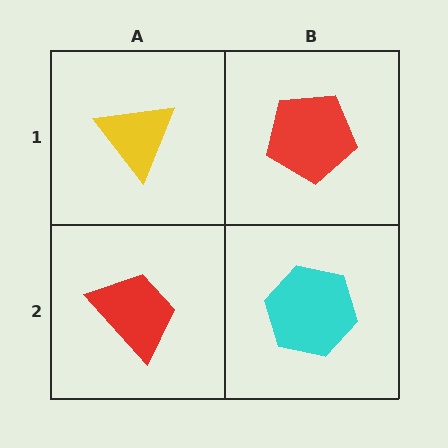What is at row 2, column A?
A red trapezoid.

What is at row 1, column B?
A red pentagon.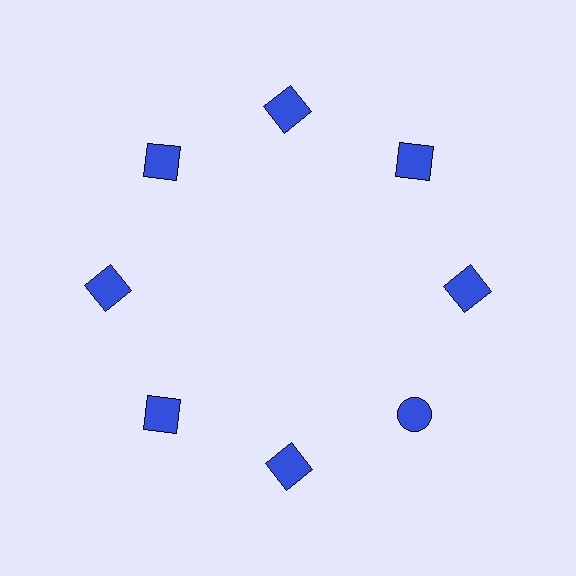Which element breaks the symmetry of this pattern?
The blue circle at roughly the 4 o'clock position breaks the symmetry. All other shapes are blue squares.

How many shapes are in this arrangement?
There are 8 shapes arranged in a ring pattern.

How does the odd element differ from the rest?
It has a different shape: circle instead of square.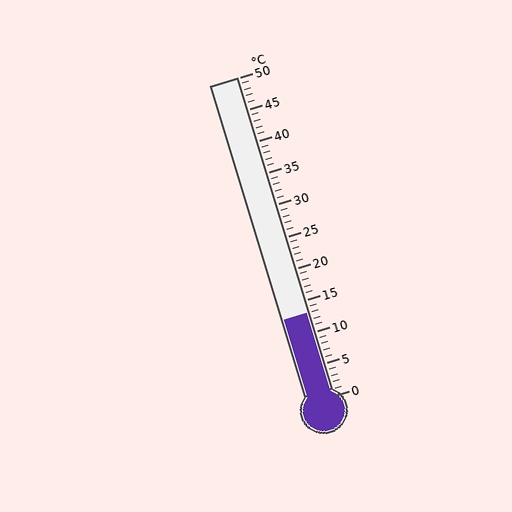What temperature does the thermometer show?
The thermometer shows approximately 13°C.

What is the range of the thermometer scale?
The thermometer scale ranges from 0°C to 50°C.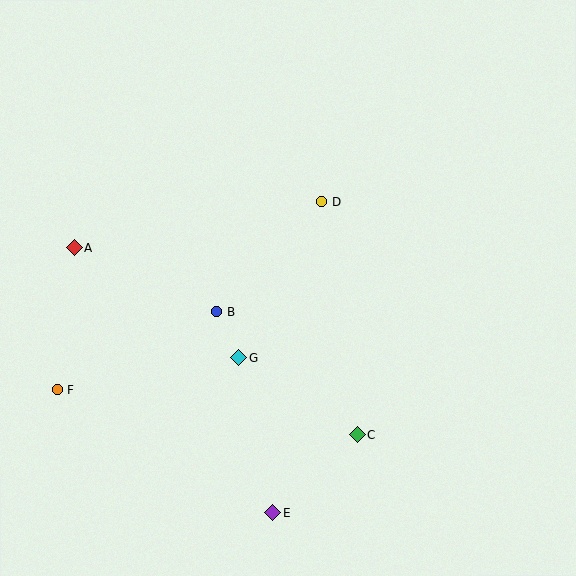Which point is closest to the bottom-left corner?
Point F is closest to the bottom-left corner.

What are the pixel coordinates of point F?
Point F is at (58, 389).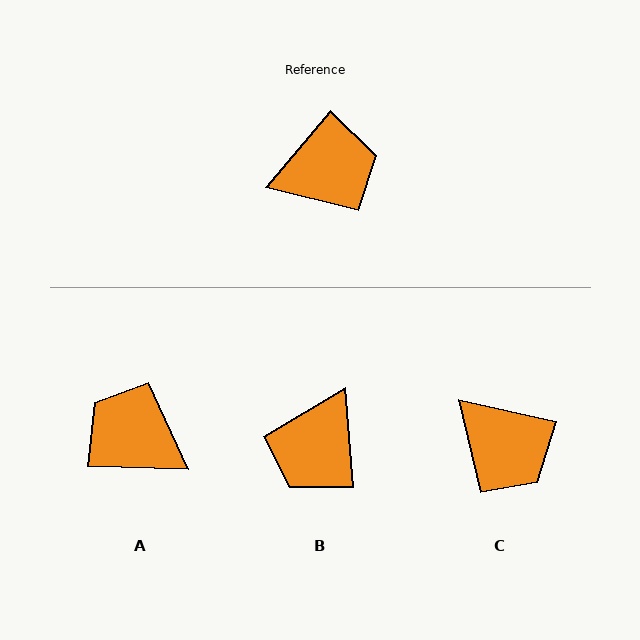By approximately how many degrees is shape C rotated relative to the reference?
Approximately 62 degrees clockwise.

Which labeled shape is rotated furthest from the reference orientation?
B, about 135 degrees away.